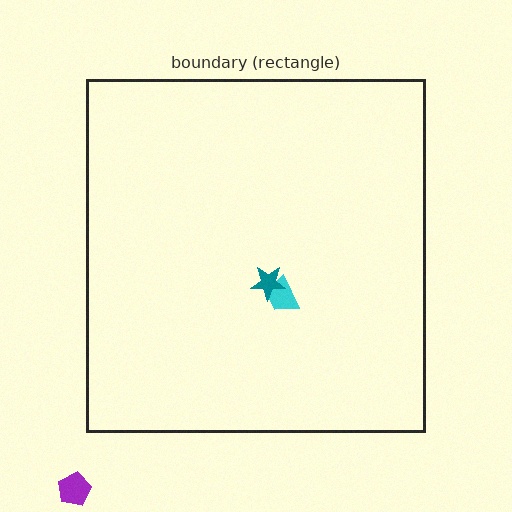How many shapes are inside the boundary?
2 inside, 1 outside.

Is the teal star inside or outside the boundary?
Inside.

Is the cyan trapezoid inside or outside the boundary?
Inside.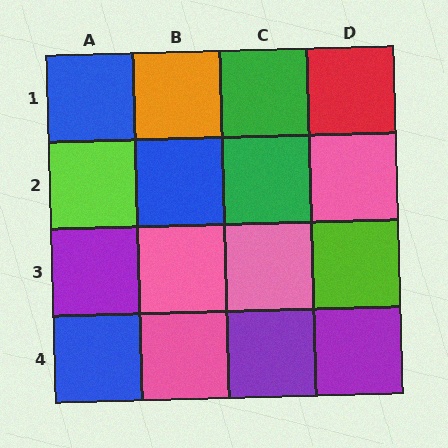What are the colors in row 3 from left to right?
Purple, pink, pink, lime.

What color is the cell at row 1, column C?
Green.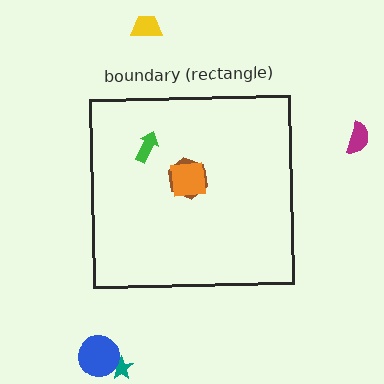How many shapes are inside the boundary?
3 inside, 4 outside.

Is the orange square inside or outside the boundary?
Inside.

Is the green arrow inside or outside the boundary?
Inside.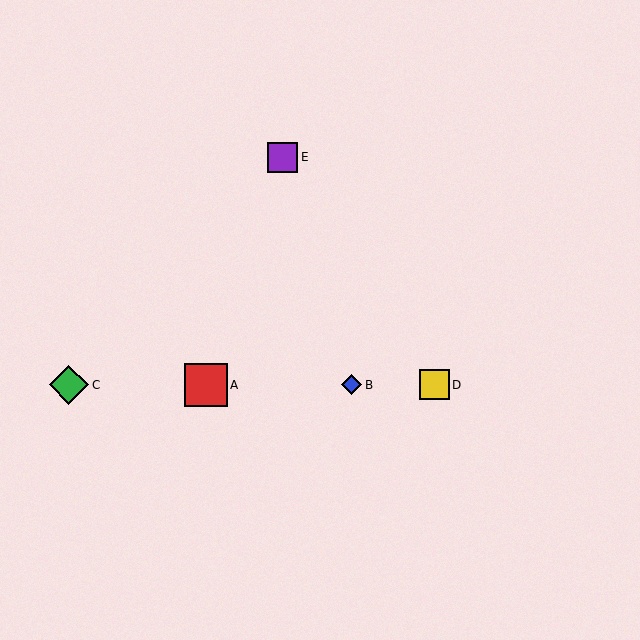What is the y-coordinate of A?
Object A is at y≈385.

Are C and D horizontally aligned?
Yes, both are at y≈385.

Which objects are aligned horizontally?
Objects A, B, C, D are aligned horizontally.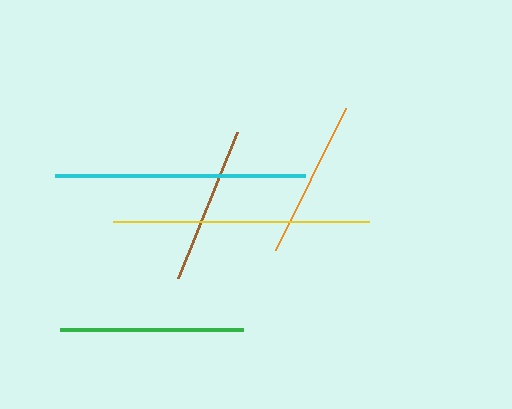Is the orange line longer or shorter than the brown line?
The brown line is longer than the orange line.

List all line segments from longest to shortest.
From longest to shortest: yellow, cyan, green, brown, orange.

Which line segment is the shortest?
The orange line is the shortest at approximately 158 pixels.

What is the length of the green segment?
The green segment is approximately 183 pixels long.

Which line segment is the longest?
The yellow line is the longest at approximately 256 pixels.